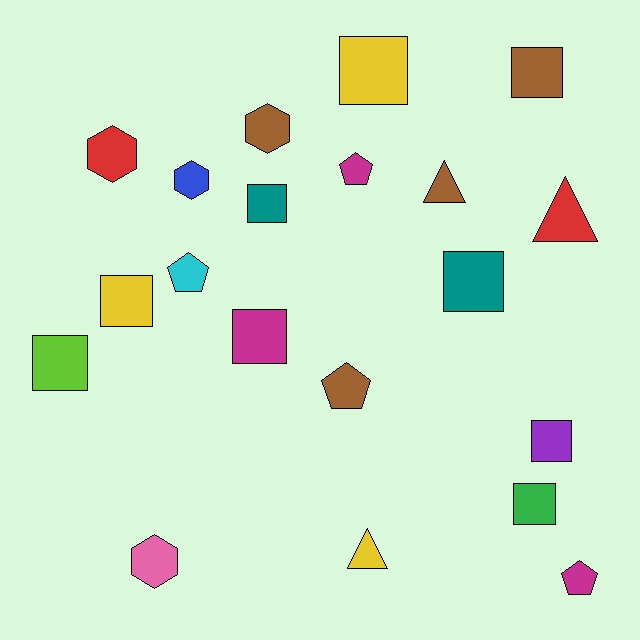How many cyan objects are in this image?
There is 1 cyan object.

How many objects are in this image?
There are 20 objects.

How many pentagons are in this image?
There are 4 pentagons.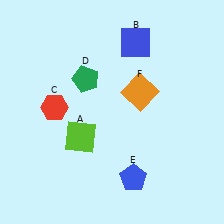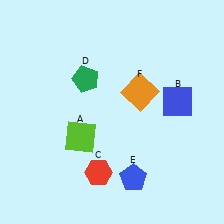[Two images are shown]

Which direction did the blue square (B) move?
The blue square (B) moved down.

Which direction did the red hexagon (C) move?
The red hexagon (C) moved down.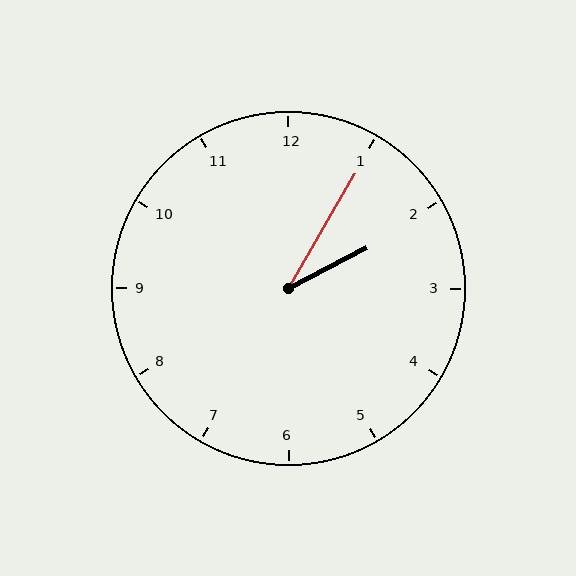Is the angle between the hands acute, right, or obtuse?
It is acute.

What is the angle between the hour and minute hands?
Approximately 32 degrees.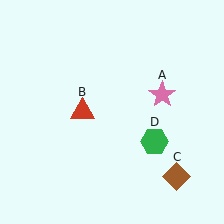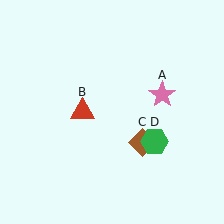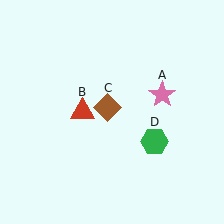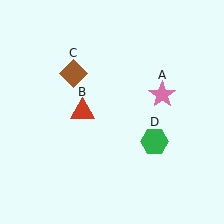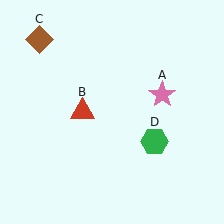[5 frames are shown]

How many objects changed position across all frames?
1 object changed position: brown diamond (object C).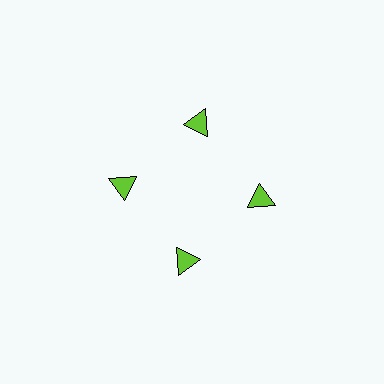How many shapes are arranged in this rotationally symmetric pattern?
There are 4 shapes, arranged in 4 groups of 1.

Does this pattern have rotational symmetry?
Yes, this pattern has 4-fold rotational symmetry. It looks the same after rotating 90 degrees around the center.